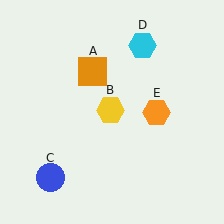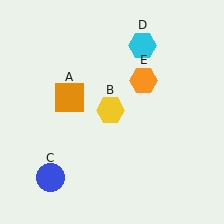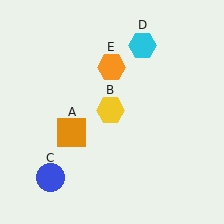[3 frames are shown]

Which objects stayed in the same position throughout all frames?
Yellow hexagon (object B) and blue circle (object C) and cyan hexagon (object D) remained stationary.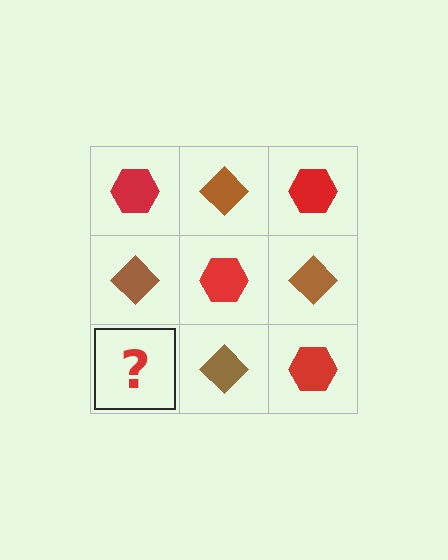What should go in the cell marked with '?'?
The missing cell should contain a red hexagon.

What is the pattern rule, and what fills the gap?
The rule is that it alternates red hexagon and brown diamond in a checkerboard pattern. The gap should be filled with a red hexagon.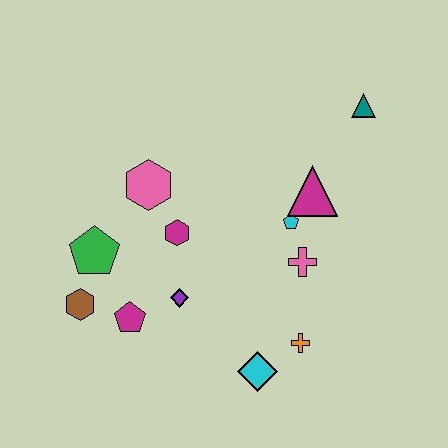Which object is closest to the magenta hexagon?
The pink hexagon is closest to the magenta hexagon.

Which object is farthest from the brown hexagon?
The teal triangle is farthest from the brown hexagon.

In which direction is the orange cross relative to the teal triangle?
The orange cross is below the teal triangle.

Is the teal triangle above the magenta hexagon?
Yes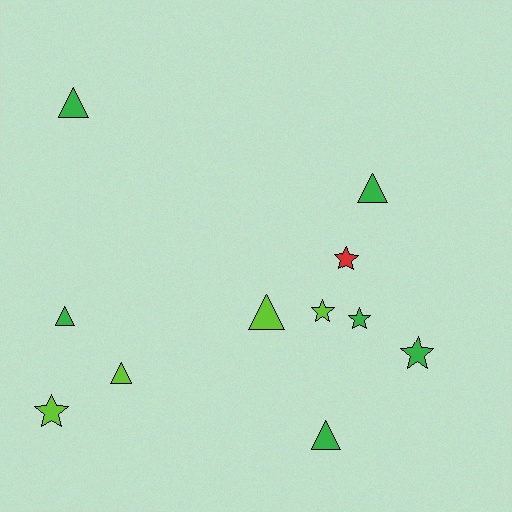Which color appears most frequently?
Green, with 6 objects.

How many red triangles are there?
There are no red triangles.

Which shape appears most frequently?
Triangle, with 6 objects.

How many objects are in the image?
There are 11 objects.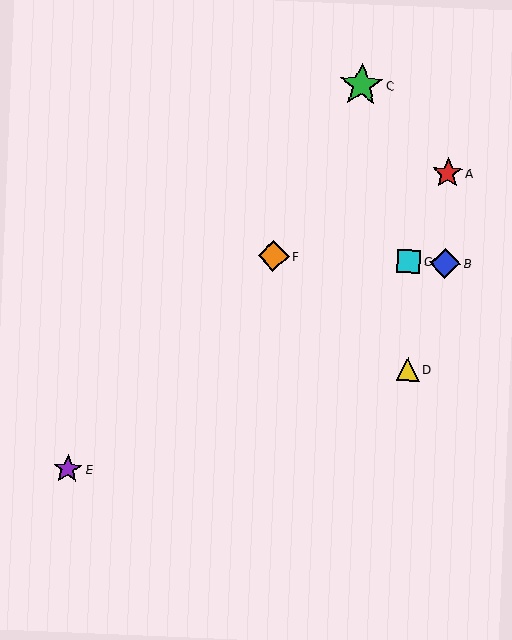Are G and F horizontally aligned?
Yes, both are at y≈261.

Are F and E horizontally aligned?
No, F is at y≈256 and E is at y≈469.